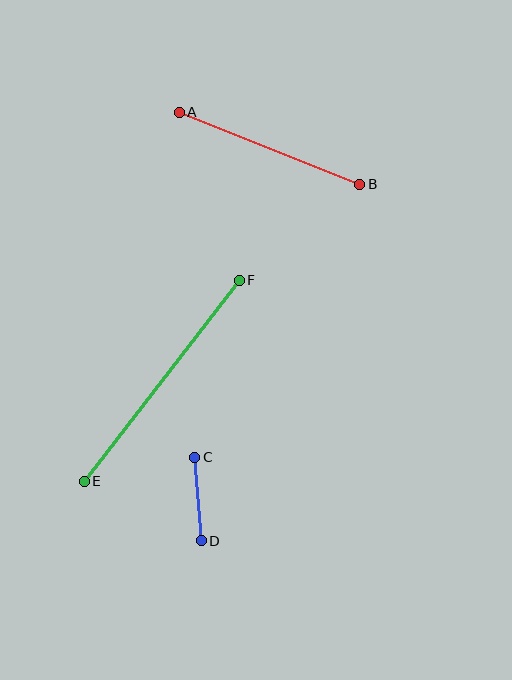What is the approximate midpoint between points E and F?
The midpoint is at approximately (162, 381) pixels.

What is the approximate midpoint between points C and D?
The midpoint is at approximately (198, 499) pixels.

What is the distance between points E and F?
The distance is approximately 254 pixels.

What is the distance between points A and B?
The distance is approximately 194 pixels.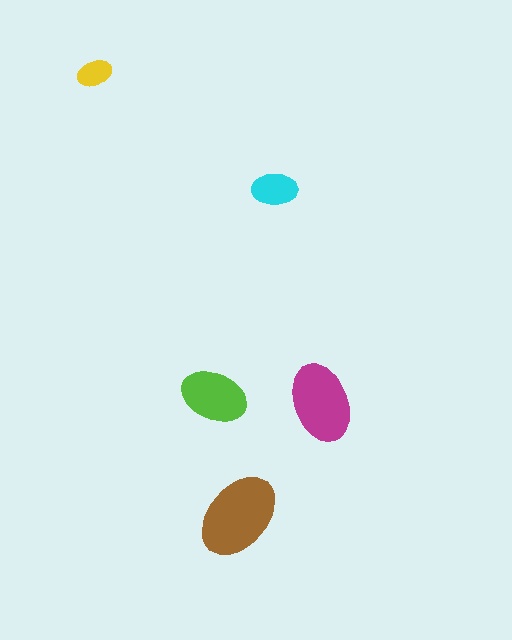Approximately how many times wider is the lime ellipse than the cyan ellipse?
About 1.5 times wider.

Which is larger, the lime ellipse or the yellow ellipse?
The lime one.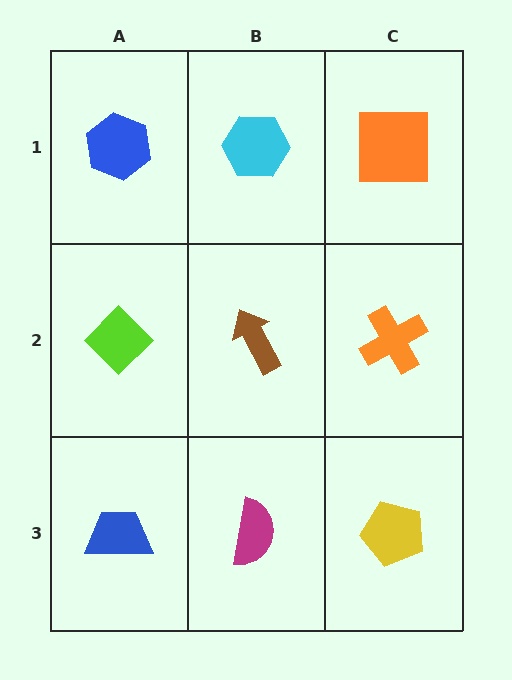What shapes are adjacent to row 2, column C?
An orange square (row 1, column C), a yellow pentagon (row 3, column C), a brown arrow (row 2, column B).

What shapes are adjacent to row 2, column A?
A blue hexagon (row 1, column A), a blue trapezoid (row 3, column A), a brown arrow (row 2, column B).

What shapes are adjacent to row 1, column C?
An orange cross (row 2, column C), a cyan hexagon (row 1, column B).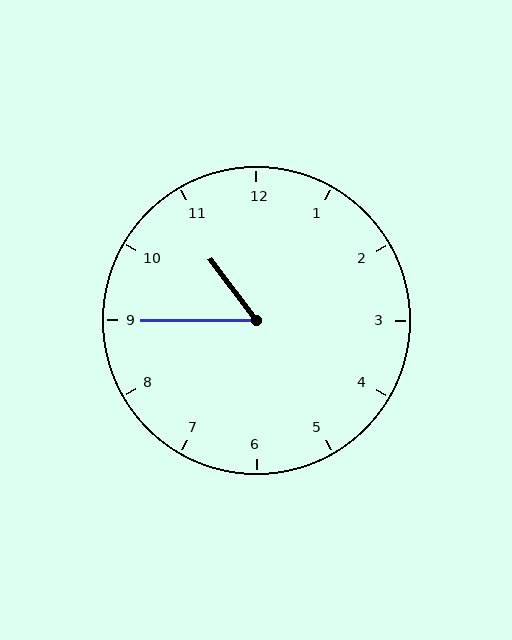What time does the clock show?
10:45.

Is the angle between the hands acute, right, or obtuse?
It is acute.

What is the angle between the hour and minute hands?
Approximately 52 degrees.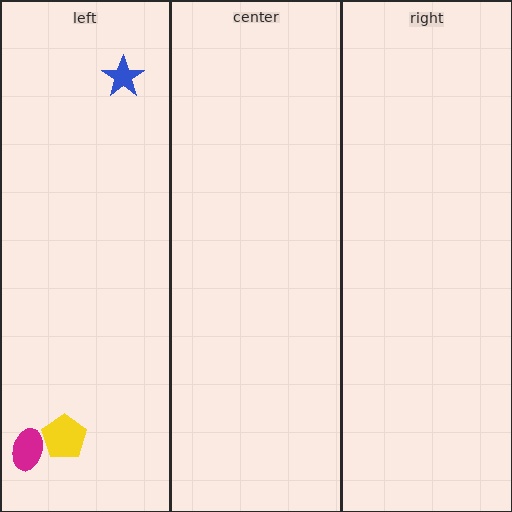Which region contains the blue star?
The left region.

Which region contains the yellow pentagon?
The left region.